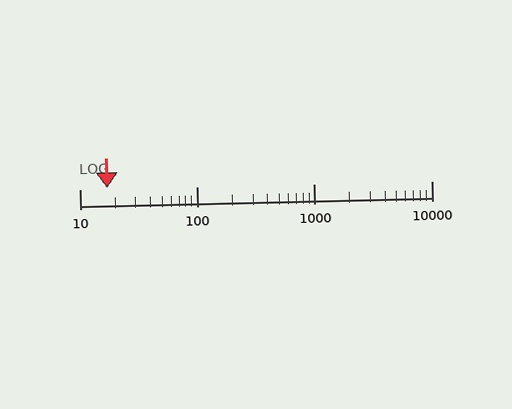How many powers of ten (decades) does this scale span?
The scale spans 3 decades, from 10 to 10000.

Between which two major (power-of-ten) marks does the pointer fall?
The pointer is between 10 and 100.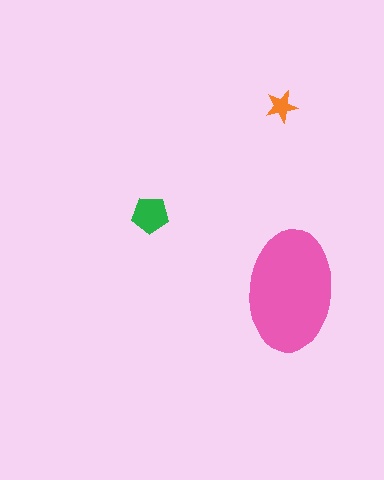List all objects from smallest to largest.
The orange star, the green pentagon, the pink ellipse.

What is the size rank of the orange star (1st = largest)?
3rd.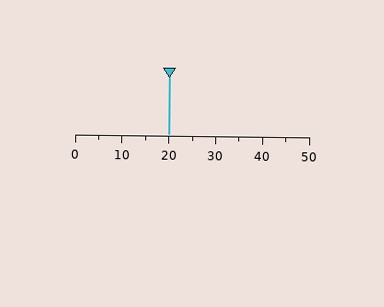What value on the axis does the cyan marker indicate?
The marker indicates approximately 20.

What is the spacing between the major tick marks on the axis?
The major ticks are spaced 10 apart.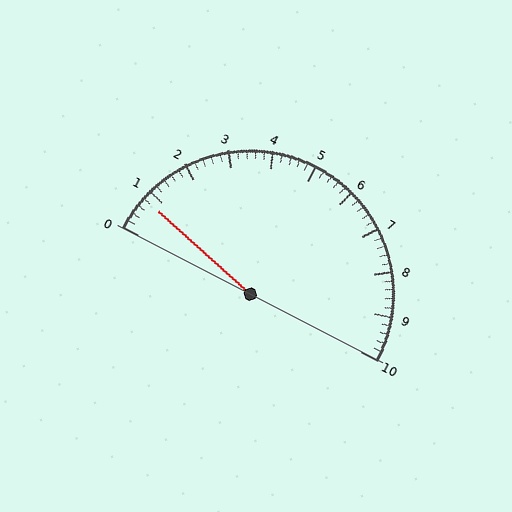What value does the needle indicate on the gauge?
The needle indicates approximately 0.8.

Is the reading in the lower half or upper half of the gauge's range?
The reading is in the lower half of the range (0 to 10).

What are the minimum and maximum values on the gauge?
The gauge ranges from 0 to 10.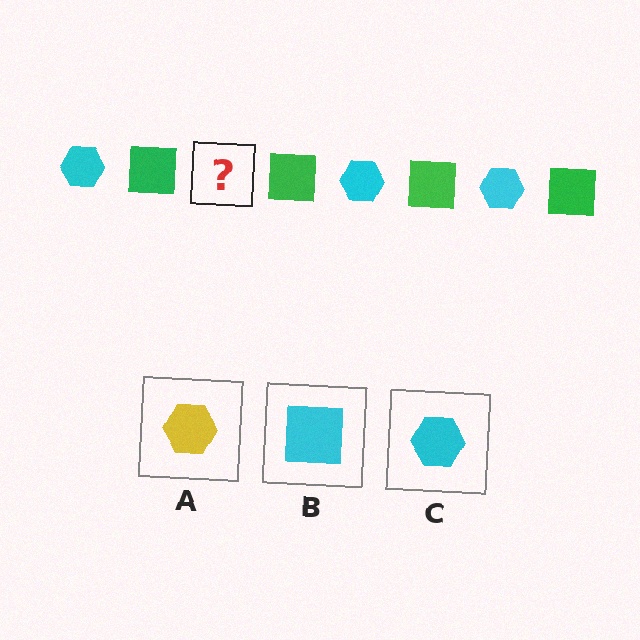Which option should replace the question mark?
Option C.